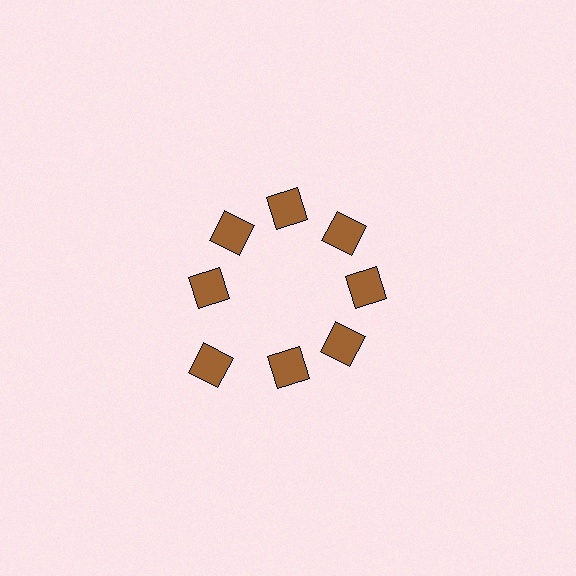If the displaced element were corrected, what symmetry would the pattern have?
It would have 8-fold rotational symmetry — the pattern would map onto itself every 45 degrees.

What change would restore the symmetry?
The symmetry would be restored by moving it inward, back onto the ring so that all 8 diamonds sit at equal angles and equal distance from the center.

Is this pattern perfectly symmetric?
No. The 8 brown diamonds are arranged in a ring, but one element near the 8 o'clock position is pushed outward from the center, breaking the 8-fold rotational symmetry.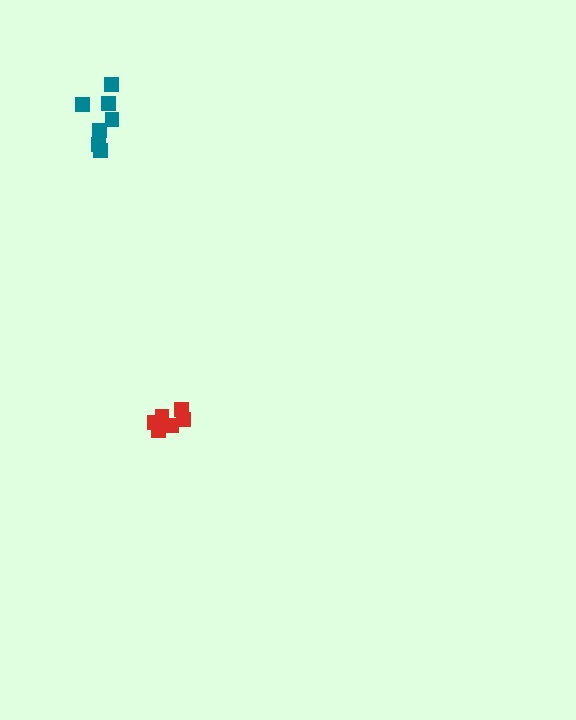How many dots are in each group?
Group 1: 6 dots, Group 2: 7 dots (13 total).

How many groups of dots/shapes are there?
There are 2 groups.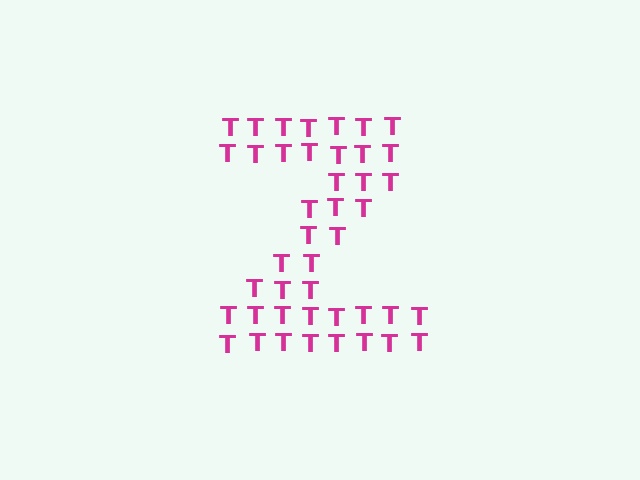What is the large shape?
The large shape is the letter Z.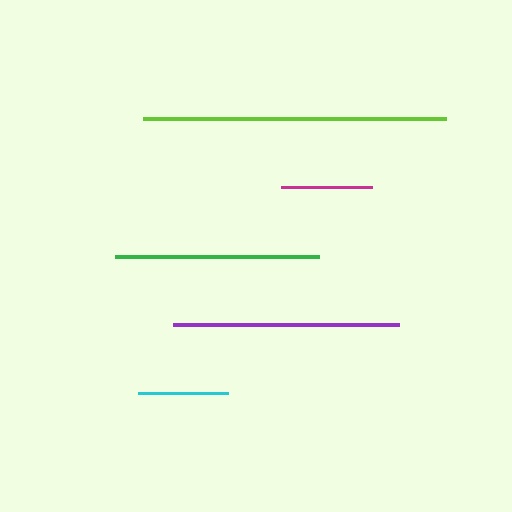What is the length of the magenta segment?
The magenta segment is approximately 91 pixels long.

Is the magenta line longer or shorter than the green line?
The green line is longer than the magenta line.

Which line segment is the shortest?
The cyan line is the shortest at approximately 90 pixels.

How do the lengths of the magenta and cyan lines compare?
The magenta and cyan lines are approximately the same length.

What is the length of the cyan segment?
The cyan segment is approximately 90 pixels long.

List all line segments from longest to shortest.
From longest to shortest: lime, purple, green, magenta, cyan.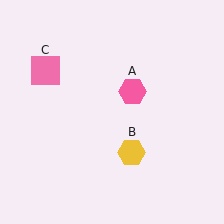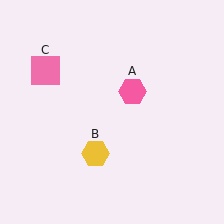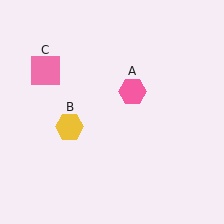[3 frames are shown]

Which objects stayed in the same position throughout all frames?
Pink hexagon (object A) and pink square (object C) remained stationary.